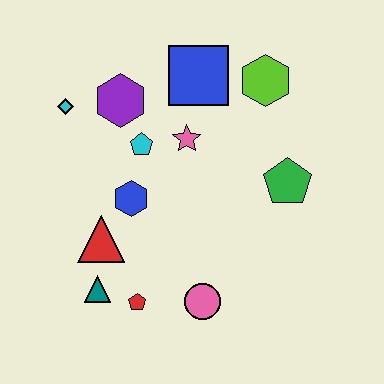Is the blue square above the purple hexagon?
Yes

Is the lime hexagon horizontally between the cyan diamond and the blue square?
No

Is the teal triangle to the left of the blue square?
Yes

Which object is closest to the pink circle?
The red pentagon is closest to the pink circle.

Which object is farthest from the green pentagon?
The cyan diamond is farthest from the green pentagon.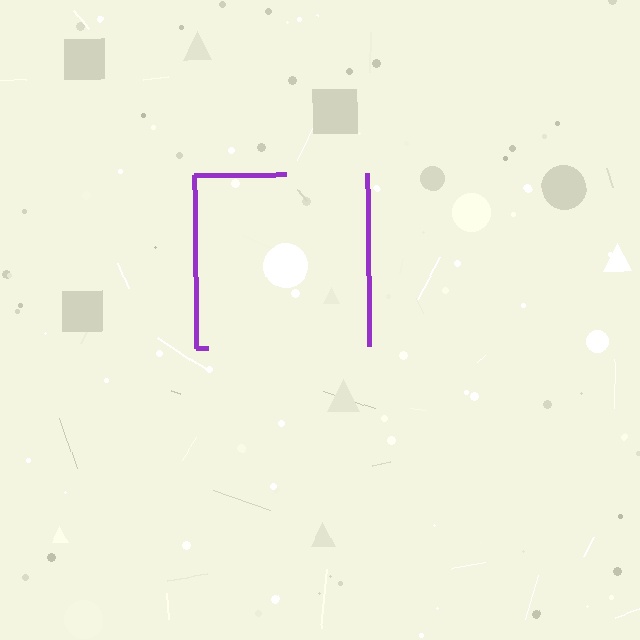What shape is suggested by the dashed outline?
The dashed outline suggests a square.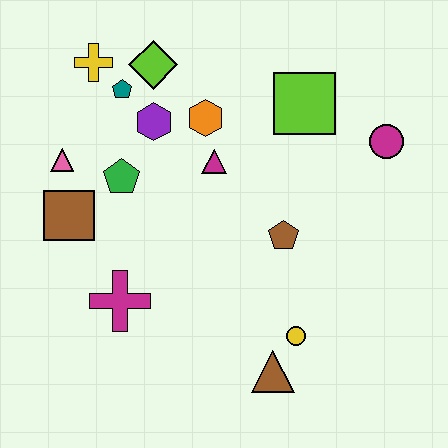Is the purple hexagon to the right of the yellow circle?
No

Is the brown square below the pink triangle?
Yes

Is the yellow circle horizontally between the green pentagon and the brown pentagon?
No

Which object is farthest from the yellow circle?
The yellow cross is farthest from the yellow circle.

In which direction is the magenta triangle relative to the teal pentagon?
The magenta triangle is to the right of the teal pentagon.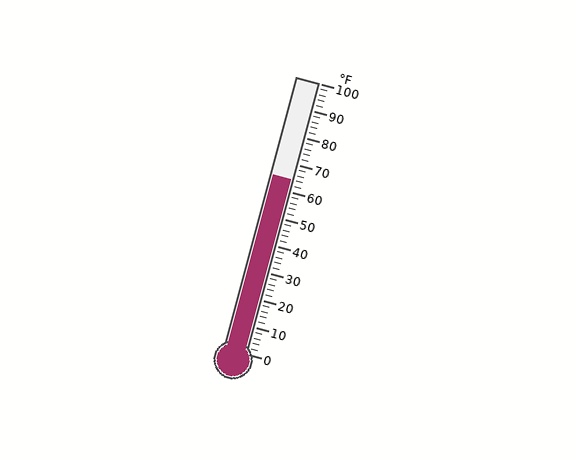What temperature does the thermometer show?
The thermometer shows approximately 64°F.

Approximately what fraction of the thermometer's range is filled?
The thermometer is filled to approximately 65% of its range.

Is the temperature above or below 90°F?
The temperature is below 90°F.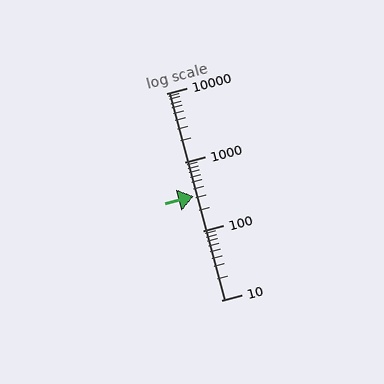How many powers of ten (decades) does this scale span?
The scale spans 3 decades, from 10 to 10000.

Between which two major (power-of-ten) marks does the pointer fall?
The pointer is between 100 and 1000.